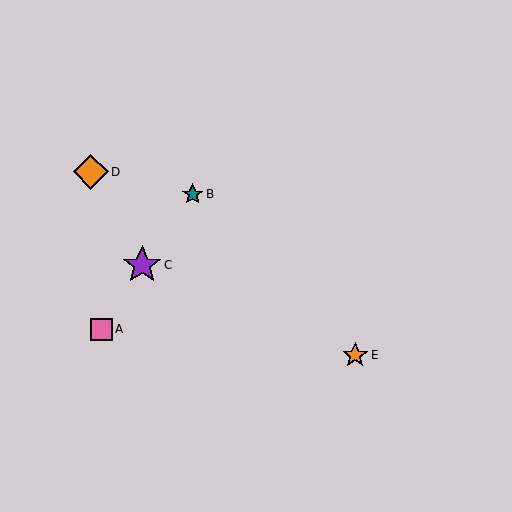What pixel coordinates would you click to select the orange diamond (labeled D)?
Click at (91, 172) to select the orange diamond D.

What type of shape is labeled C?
Shape C is a purple star.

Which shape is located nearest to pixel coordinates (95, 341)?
The pink square (labeled A) at (101, 329) is nearest to that location.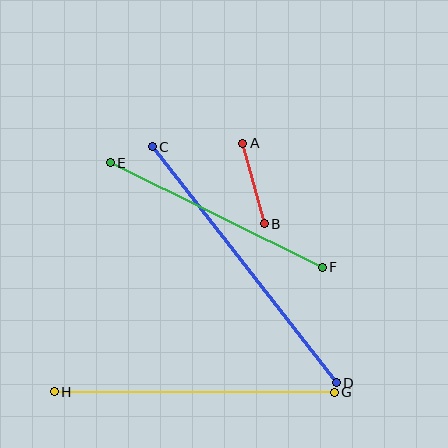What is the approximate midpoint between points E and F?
The midpoint is at approximately (216, 215) pixels.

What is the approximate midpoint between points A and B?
The midpoint is at approximately (253, 184) pixels.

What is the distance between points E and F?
The distance is approximately 236 pixels.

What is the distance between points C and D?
The distance is approximately 299 pixels.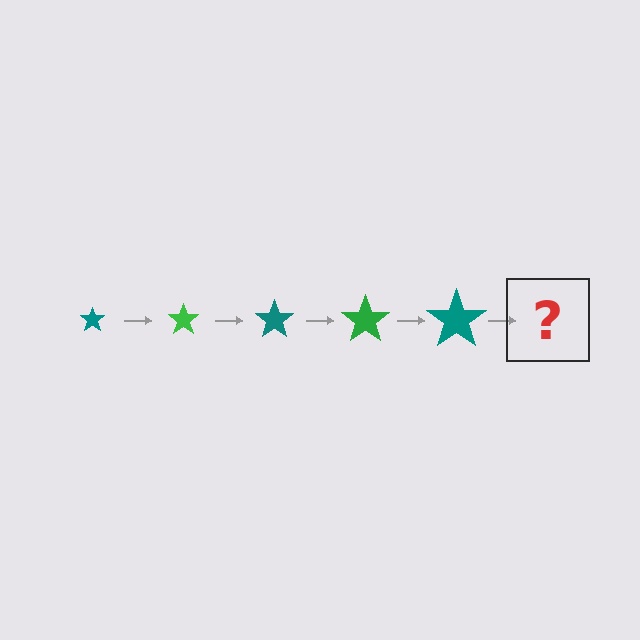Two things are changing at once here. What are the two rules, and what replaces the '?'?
The two rules are that the star grows larger each step and the color cycles through teal and green. The '?' should be a green star, larger than the previous one.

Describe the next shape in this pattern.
It should be a green star, larger than the previous one.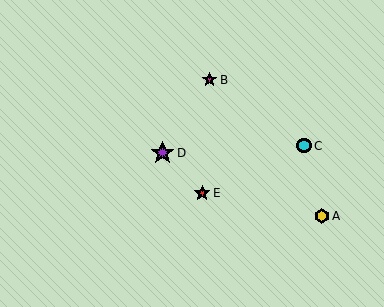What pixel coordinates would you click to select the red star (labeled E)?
Click at (202, 193) to select the red star E.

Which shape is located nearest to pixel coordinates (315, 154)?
The cyan circle (labeled C) at (304, 146) is nearest to that location.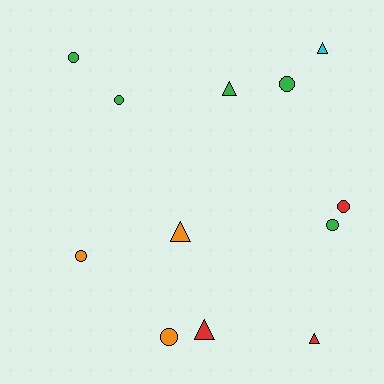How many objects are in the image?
There are 12 objects.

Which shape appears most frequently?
Circle, with 7 objects.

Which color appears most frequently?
Green, with 5 objects.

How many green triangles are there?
There is 1 green triangle.